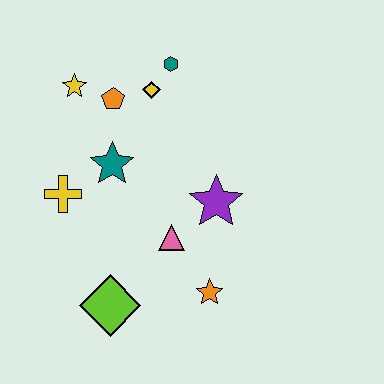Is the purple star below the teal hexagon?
Yes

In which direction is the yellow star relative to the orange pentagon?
The yellow star is to the left of the orange pentagon.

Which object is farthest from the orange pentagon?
The orange star is farthest from the orange pentagon.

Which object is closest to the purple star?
The pink triangle is closest to the purple star.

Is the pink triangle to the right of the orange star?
No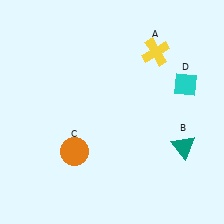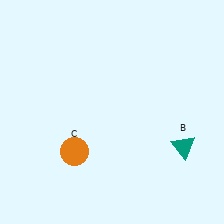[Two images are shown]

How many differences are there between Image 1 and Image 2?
There are 2 differences between the two images.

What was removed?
The cyan diamond (D), the yellow cross (A) were removed in Image 2.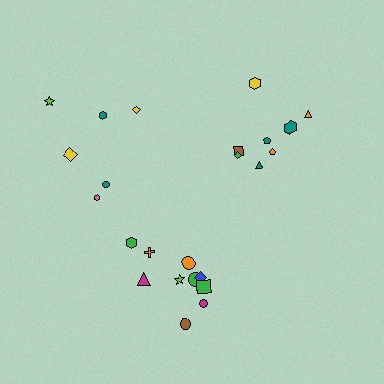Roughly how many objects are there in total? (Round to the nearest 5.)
Roughly 25 objects in total.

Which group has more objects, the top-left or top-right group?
The top-right group.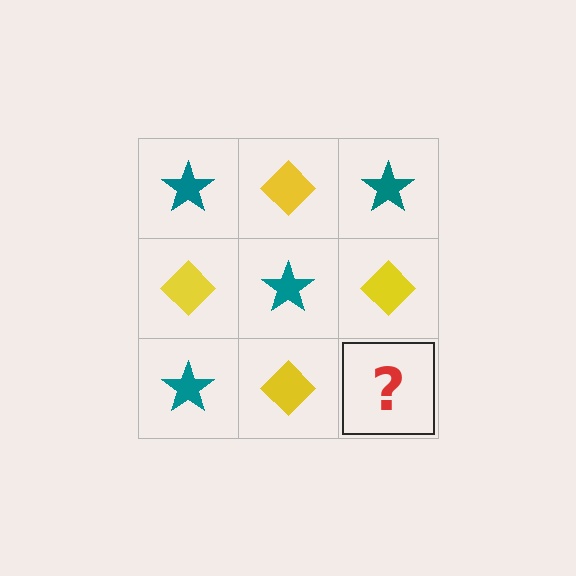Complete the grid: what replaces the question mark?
The question mark should be replaced with a teal star.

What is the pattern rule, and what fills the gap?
The rule is that it alternates teal star and yellow diamond in a checkerboard pattern. The gap should be filled with a teal star.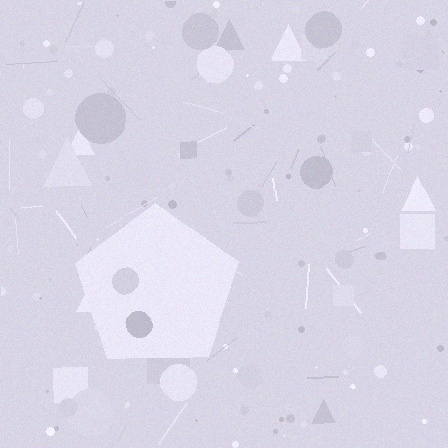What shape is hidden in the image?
A pentagon is hidden in the image.